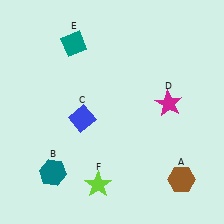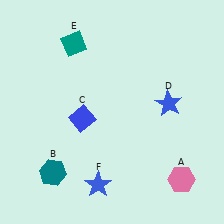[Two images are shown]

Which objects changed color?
A changed from brown to pink. D changed from magenta to blue. F changed from lime to blue.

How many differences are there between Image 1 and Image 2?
There are 3 differences between the two images.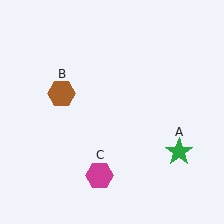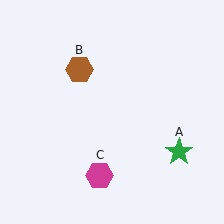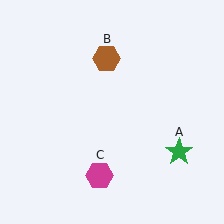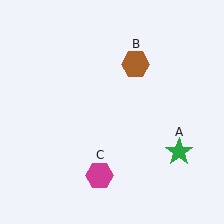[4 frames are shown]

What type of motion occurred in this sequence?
The brown hexagon (object B) rotated clockwise around the center of the scene.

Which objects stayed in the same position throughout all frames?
Green star (object A) and magenta hexagon (object C) remained stationary.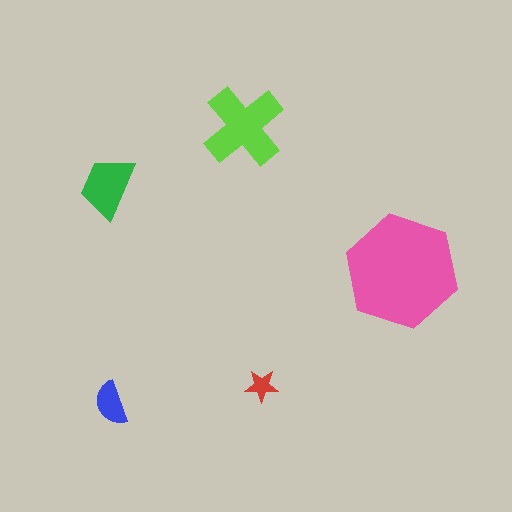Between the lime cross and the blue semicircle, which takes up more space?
The lime cross.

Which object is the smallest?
The red star.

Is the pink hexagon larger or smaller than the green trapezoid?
Larger.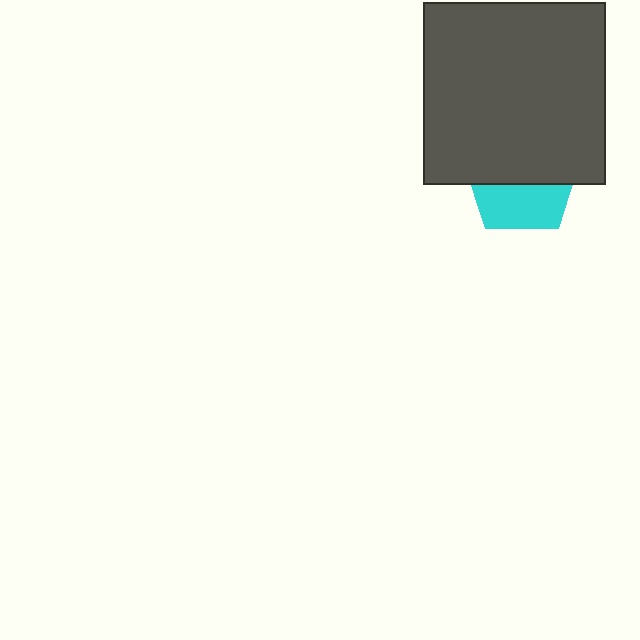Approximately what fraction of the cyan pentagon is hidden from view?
Roughly 59% of the cyan pentagon is hidden behind the dark gray square.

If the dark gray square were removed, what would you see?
You would see the complete cyan pentagon.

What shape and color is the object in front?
The object in front is a dark gray square.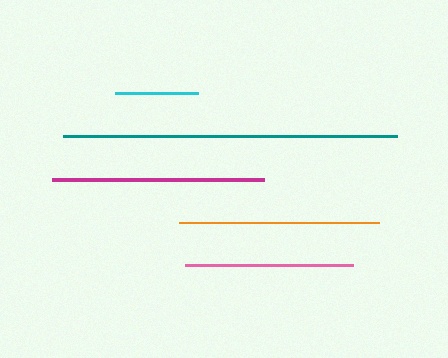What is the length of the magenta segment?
The magenta segment is approximately 212 pixels long.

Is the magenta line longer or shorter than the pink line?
The magenta line is longer than the pink line.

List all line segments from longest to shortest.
From longest to shortest: teal, magenta, orange, pink, cyan.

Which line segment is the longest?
The teal line is the longest at approximately 334 pixels.